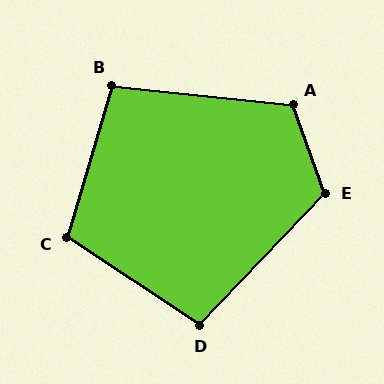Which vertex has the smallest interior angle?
D, at approximately 100 degrees.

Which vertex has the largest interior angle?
E, at approximately 116 degrees.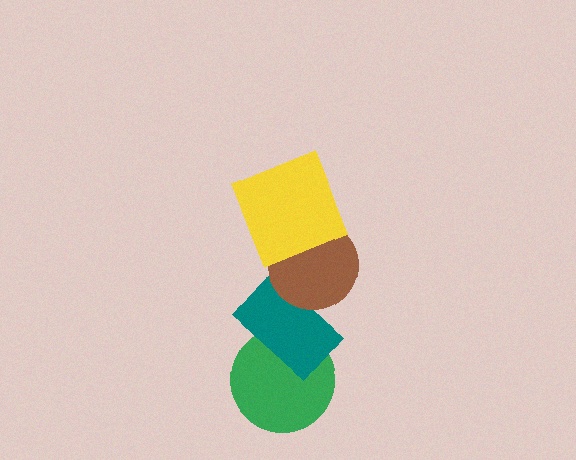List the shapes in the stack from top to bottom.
From top to bottom: the yellow square, the brown circle, the teal rectangle, the green circle.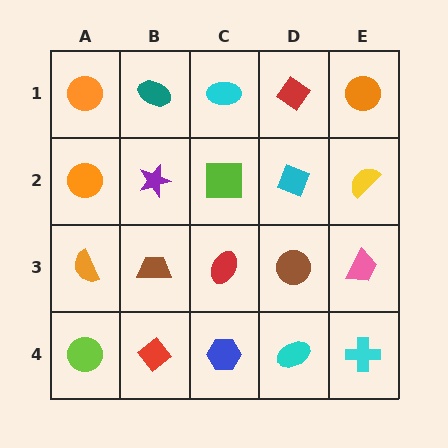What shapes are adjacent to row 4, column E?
A pink trapezoid (row 3, column E), a cyan ellipse (row 4, column D).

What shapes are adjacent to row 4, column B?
A brown trapezoid (row 3, column B), a lime circle (row 4, column A), a blue hexagon (row 4, column C).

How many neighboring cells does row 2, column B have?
4.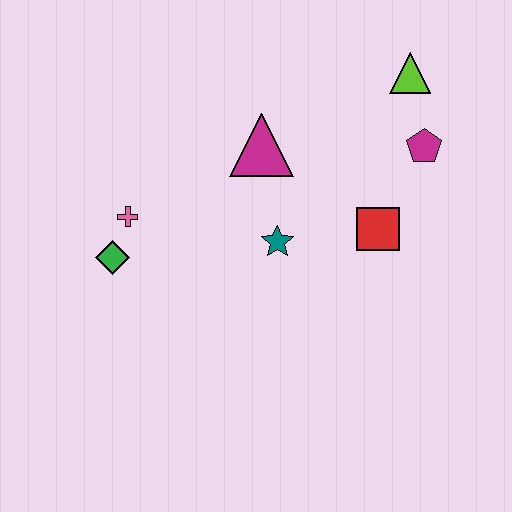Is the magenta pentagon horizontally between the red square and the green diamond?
No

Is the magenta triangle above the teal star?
Yes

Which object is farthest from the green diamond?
The lime triangle is farthest from the green diamond.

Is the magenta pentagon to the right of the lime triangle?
Yes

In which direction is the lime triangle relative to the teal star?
The lime triangle is above the teal star.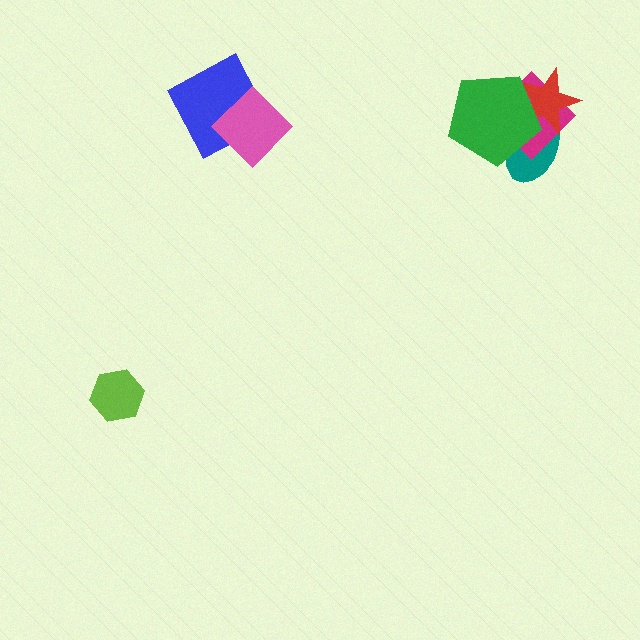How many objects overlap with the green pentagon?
3 objects overlap with the green pentagon.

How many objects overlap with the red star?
3 objects overlap with the red star.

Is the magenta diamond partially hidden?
Yes, it is partially covered by another shape.